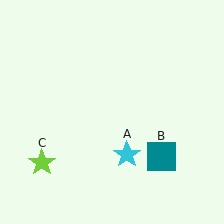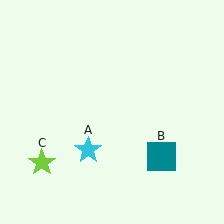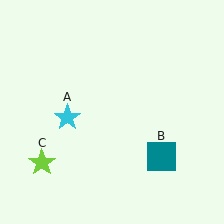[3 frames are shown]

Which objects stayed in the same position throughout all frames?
Teal square (object B) and lime star (object C) remained stationary.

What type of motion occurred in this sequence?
The cyan star (object A) rotated clockwise around the center of the scene.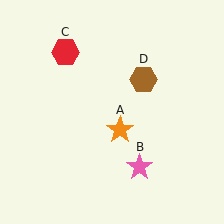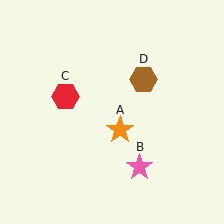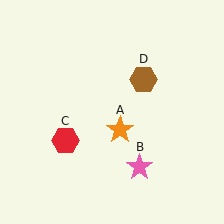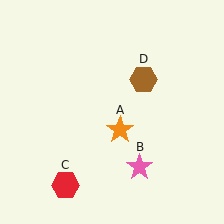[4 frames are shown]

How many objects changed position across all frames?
1 object changed position: red hexagon (object C).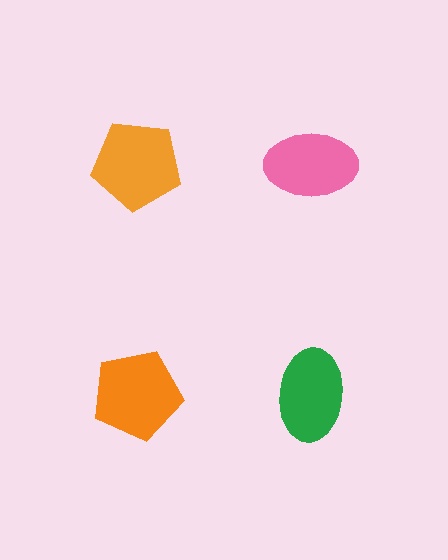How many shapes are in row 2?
2 shapes.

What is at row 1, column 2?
A pink ellipse.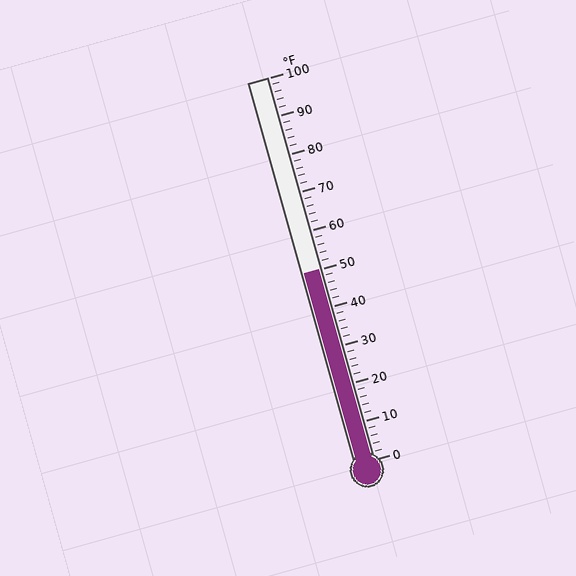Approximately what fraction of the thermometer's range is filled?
The thermometer is filled to approximately 50% of its range.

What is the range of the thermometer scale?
The thermometer scale ranges from 0°F to 100°F.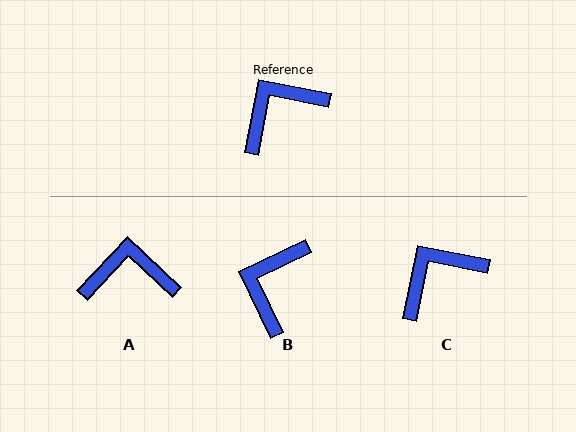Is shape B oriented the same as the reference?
No, it is off by about 37 degrees.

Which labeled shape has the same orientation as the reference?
C.